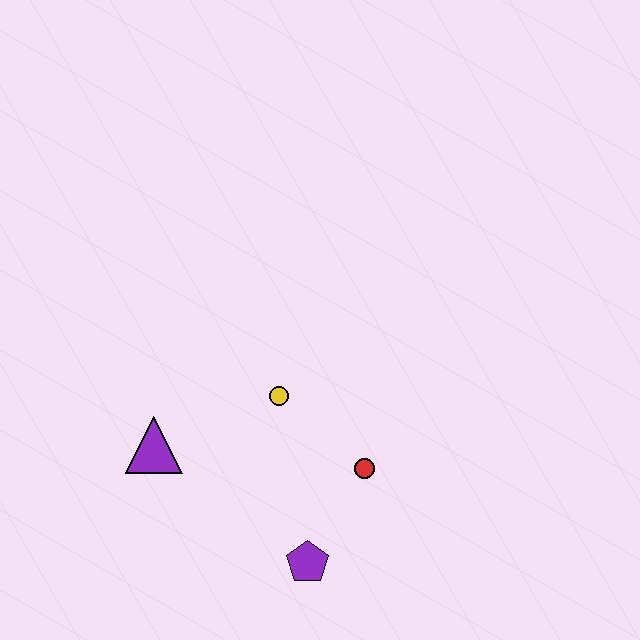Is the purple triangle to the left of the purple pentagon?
Yes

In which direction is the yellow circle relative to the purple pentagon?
The yellow circle is above the purple pentagon.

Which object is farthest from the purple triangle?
The red circle is farthest from the purple triangle.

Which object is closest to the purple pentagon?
The red circle is closest to the purple pentagon.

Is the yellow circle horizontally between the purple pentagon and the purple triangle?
Yes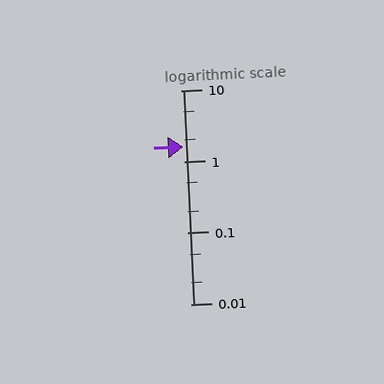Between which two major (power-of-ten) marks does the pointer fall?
The pointer is between 1 and 10.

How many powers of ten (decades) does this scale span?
The scale spans 3 decades, from 0.01 to 10.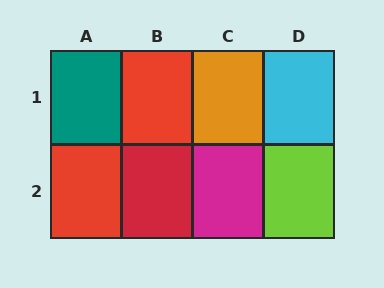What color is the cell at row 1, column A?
Teal.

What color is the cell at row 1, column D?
Cyan.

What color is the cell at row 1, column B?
Red.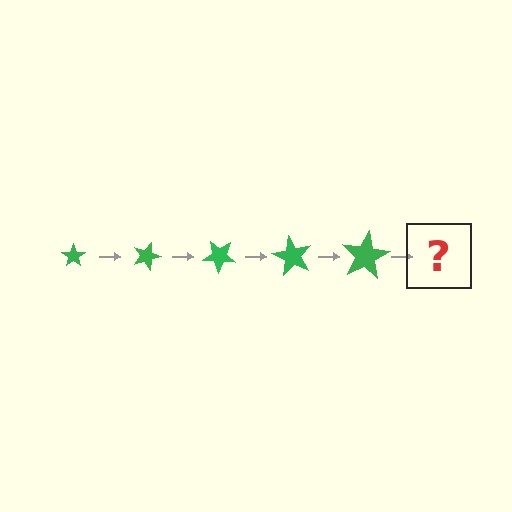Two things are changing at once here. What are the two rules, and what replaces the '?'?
The two rules are that the star grows larger each step and it rotates 20 degrees each step. The '?' should be a star, larger than the previous one and rotated 100 degrees from the start.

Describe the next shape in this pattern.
It should be a star, larger than the previous one and rotated 100 degrees from the start.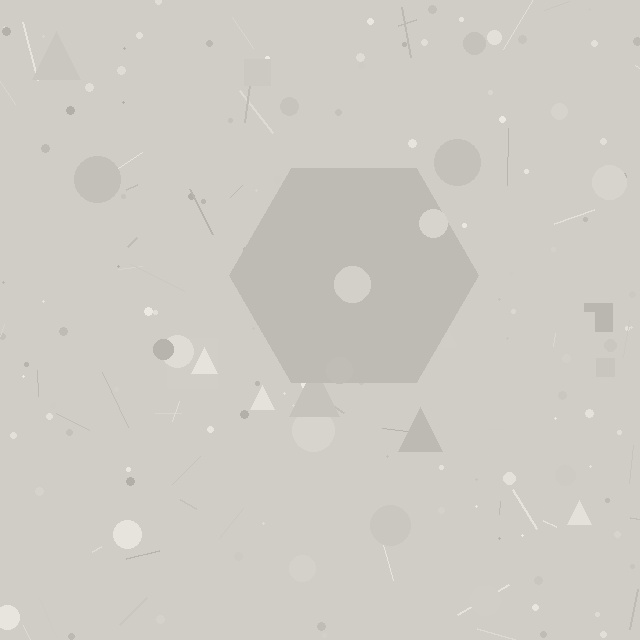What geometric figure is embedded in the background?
A hexagon is embedded in the background.